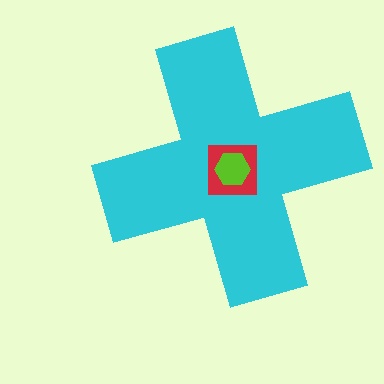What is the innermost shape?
The lime hexagon.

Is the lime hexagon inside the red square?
Yes.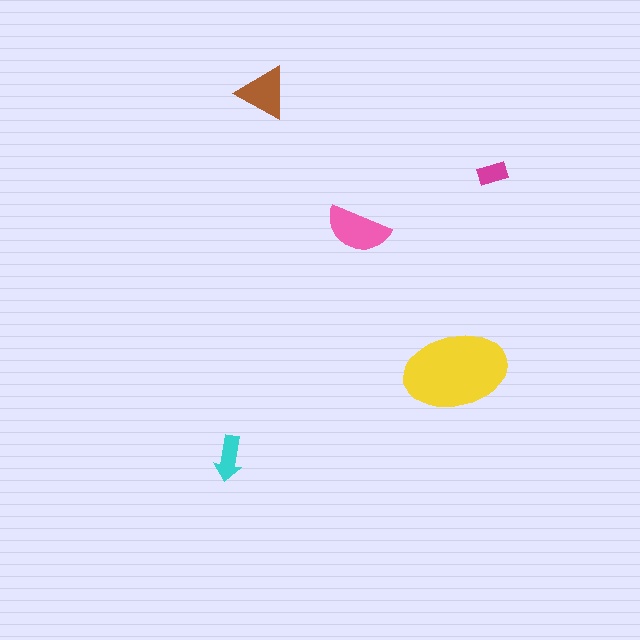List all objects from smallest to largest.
The magenta rectangle, the cyan arrow, the brown triangle, the pink semicircle, the yellow ellipse.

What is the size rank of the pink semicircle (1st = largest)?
2nd.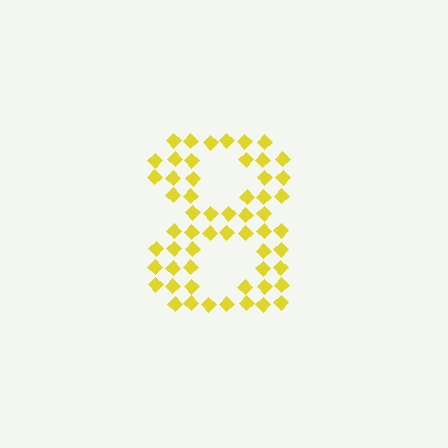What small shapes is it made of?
It is made of small diamonds.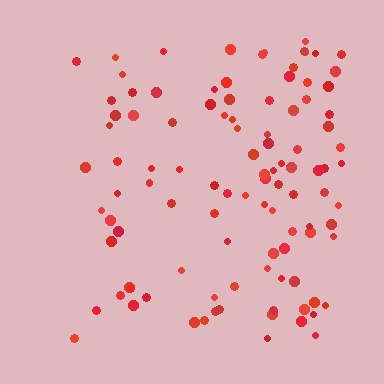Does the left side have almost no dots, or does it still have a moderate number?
Still a moderate number, just noticeably fewer than the right.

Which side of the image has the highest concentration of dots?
The right.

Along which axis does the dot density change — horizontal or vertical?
Horizontal.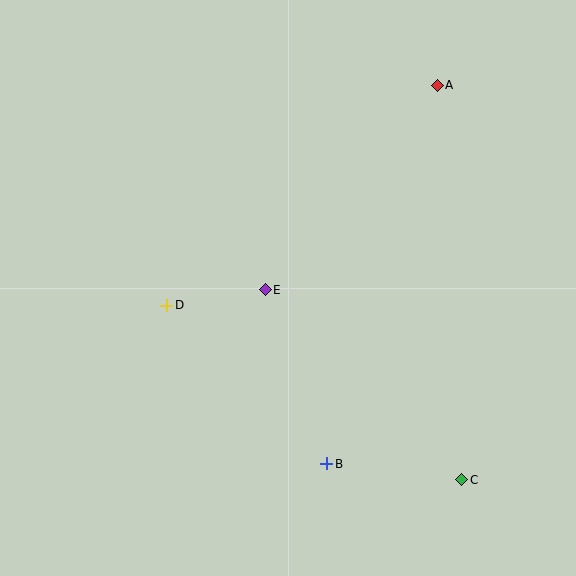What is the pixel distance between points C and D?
The distance between C and D is 343 pixels.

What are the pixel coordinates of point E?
Point E is at (265, 290).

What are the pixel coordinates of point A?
Point A is at (437, 85).